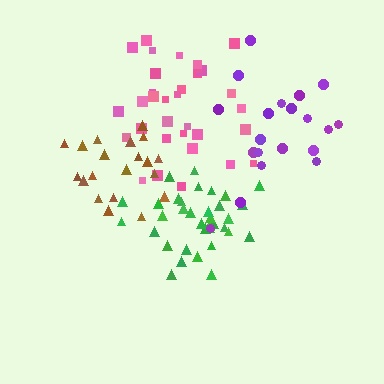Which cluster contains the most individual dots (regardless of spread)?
Green (35).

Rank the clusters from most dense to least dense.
green, brown, pink, purple.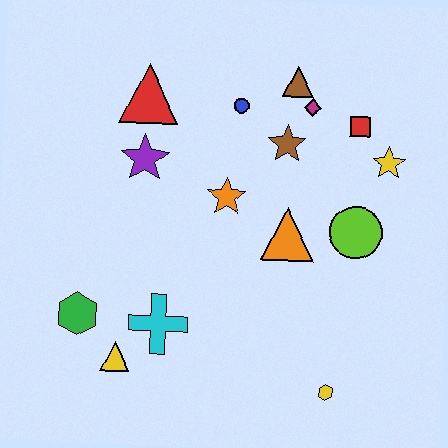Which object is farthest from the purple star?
The yellow hexagon is farthest from the purple star.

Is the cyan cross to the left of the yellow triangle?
No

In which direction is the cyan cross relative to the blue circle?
The cyan cross is below the blue circle.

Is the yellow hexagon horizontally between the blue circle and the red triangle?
No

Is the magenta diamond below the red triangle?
Yes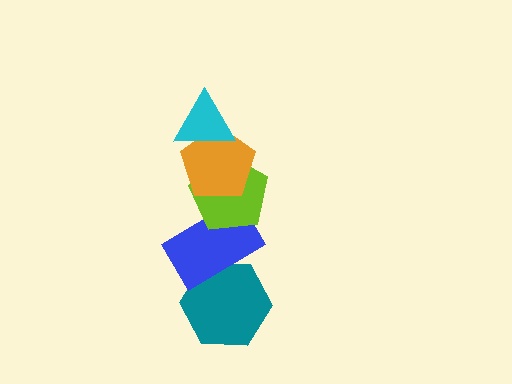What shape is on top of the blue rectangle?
The lime pentagon is on top of the blue rectangle.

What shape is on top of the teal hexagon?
The blue rectangle is on top of the teal hexagon.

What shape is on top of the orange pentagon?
The cyan triangle is on top of the orange pentagon.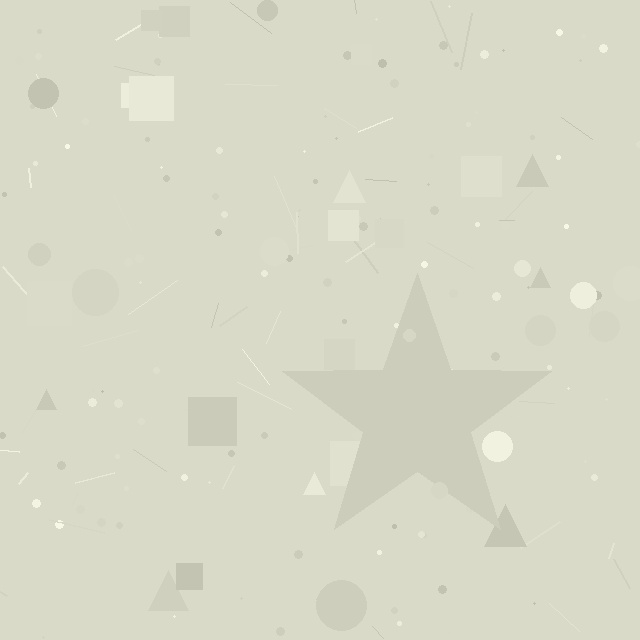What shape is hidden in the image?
A star is hidden in the image.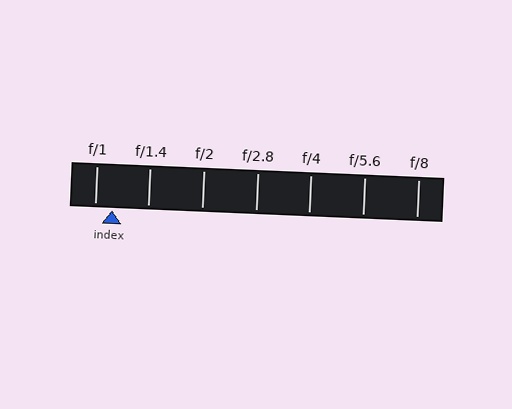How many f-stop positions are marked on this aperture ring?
There are 7 f-stop positions marked.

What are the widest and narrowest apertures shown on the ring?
The widest aperture shown is f/1 and the narrowest is f/8.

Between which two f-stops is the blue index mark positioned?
The index mark is between f/1 and f/1.4.